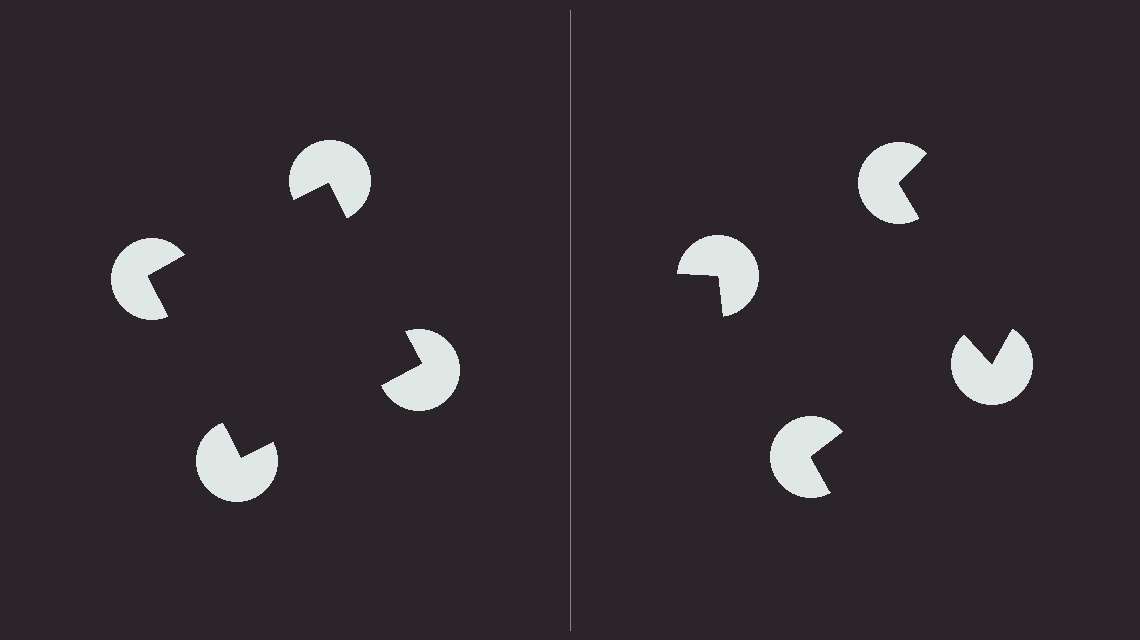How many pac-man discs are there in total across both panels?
8 — 4 on each side.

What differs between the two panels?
The pac-man discs are positioned identically on both sides; only the wedge orientations differ. On the left they align to a square; on the right they are misaligned.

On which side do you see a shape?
An illusory square appears on the left side. On the right side the wedge cuts are rotated, so no coherent shape forms.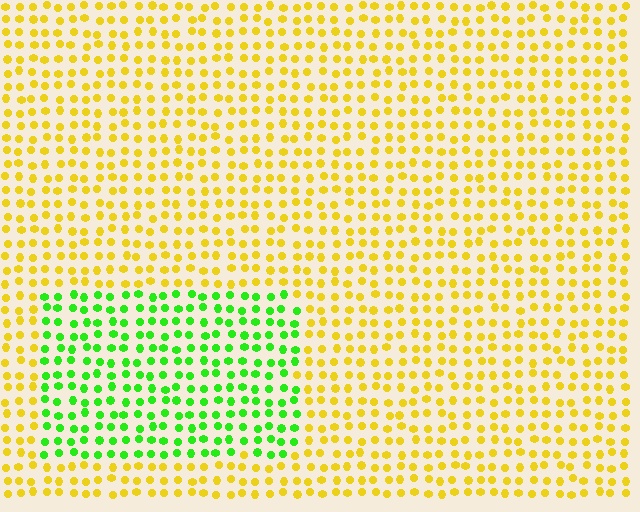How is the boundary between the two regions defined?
The boundary is defined purely by a slight shift in hue (about 64 degrees). Spacing, size, and orientation are identical on both sides.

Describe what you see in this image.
The image is filled with small yellow elements in a uniform arrangement. A rectangle-shaped region is visible where the elements are tinted to a slightly different hue, forming a subtle color boundary.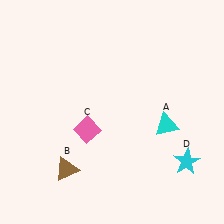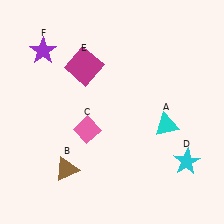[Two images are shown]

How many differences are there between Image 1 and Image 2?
There are 2 differences between the two images.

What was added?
A magenta square (E), a purple star (F) were added in Image 2.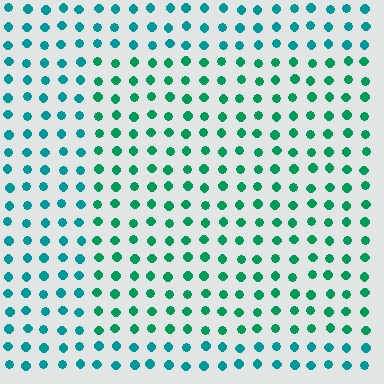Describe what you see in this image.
The image is filled with small teal elements in a uniform arrangement. A rectangle-shaped region is visible where the elements are tinted to a slightly different hue, forming a subtle color boundary.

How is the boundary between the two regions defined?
The boundary is defined purely by a slight shift in hue (about 27 degrees). Spacing, size, and orientation are identical on both sides.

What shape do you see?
I see a rectangle.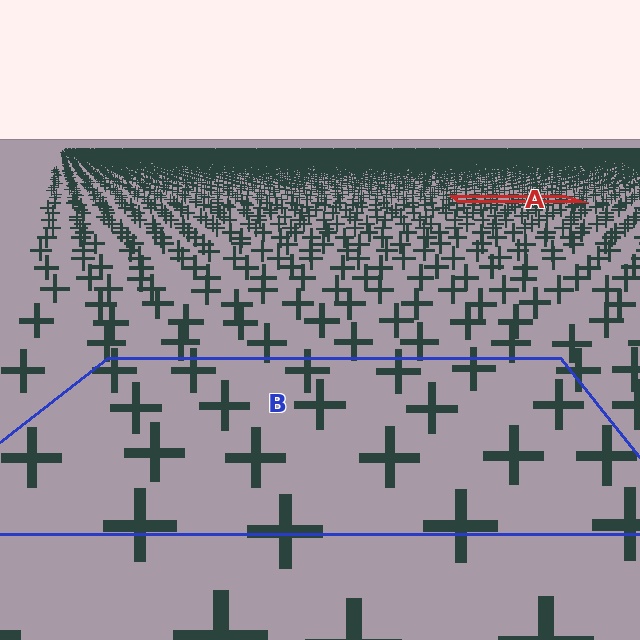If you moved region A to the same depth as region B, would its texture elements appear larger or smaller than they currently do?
They would appear larger. At a closer depth, the same texture elements are projected at a bigger on-screen size.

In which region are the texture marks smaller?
The texture marks are smaller in region A, because it is farther away.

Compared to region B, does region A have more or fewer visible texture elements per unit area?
Region A has more texture elements per unit area — they are packed more densely because it is farther away.